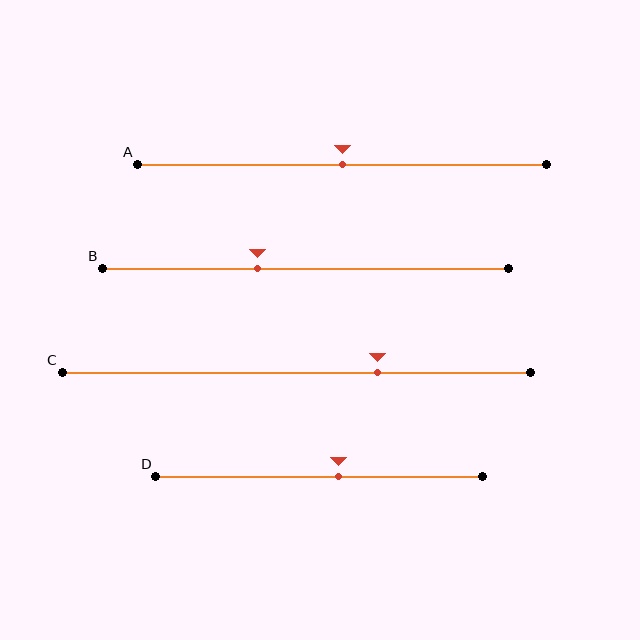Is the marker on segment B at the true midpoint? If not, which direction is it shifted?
No, the marker on segment B is shifted to the left by about 12% of the segment length.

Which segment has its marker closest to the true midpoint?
Segment A has its marker closest to the true midpoint.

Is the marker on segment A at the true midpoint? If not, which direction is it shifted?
Yes, the marker on segment A is at the true midpoint.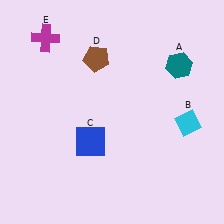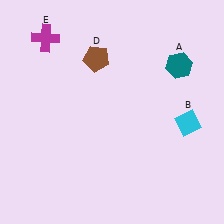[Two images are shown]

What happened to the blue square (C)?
The blue square (C) was removed in Image 2. It was in the bottom-left area of Image 1.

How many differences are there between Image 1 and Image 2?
There is 1 difference between the two images.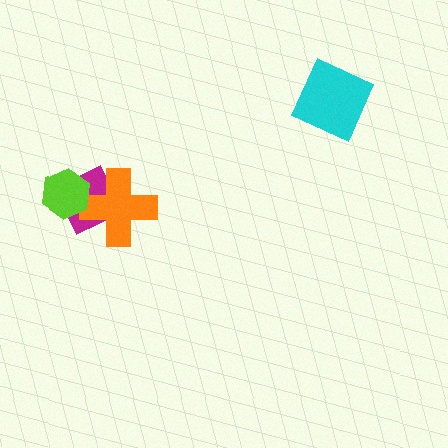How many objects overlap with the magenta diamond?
2 objects overlap with the magenta diamond.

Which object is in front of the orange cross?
The lime hexagon is in front of the orange cross.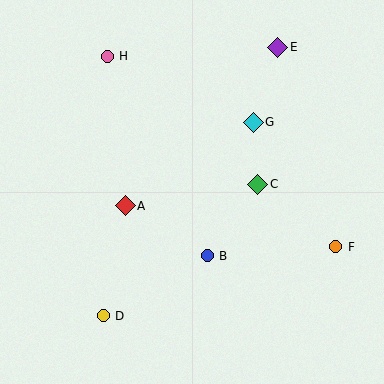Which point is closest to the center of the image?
Point B at (207, 256) is closest to the center.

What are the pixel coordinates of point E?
Point E is at (278, 47).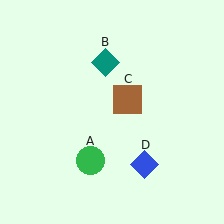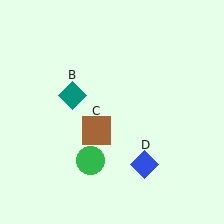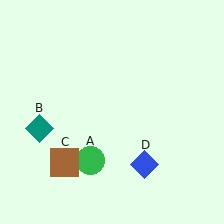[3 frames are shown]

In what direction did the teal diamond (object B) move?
The teal diamond (object B) moved down and to the left.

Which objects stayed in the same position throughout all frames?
Green circle (object A) and blue diamond (object D) remained stationary.